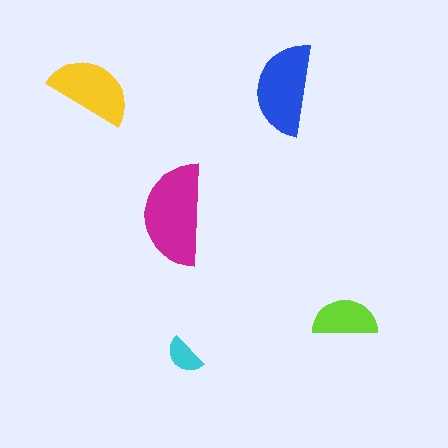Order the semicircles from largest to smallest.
the magenta one, the blue one, the yellow one, the lime one, the cyan one.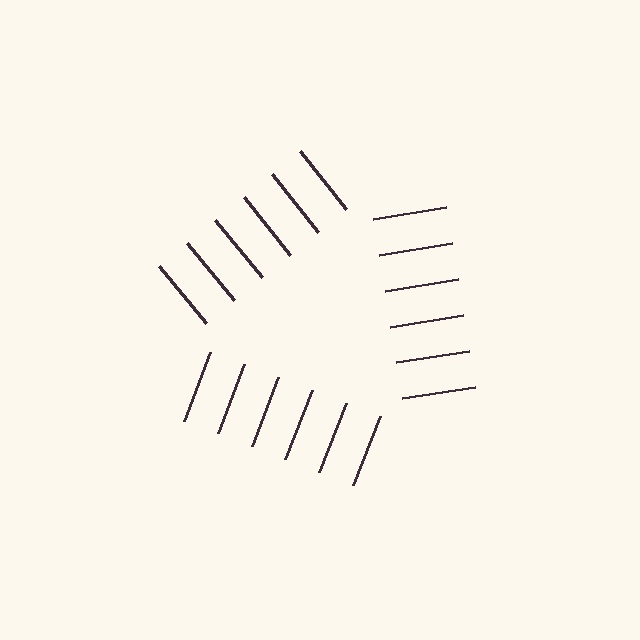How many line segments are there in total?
18 — 6 along each of the 3 edges.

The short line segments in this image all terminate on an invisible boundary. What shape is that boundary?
An illusory triangle — the line segments terminate on its edges but no continuous stroke is drawn.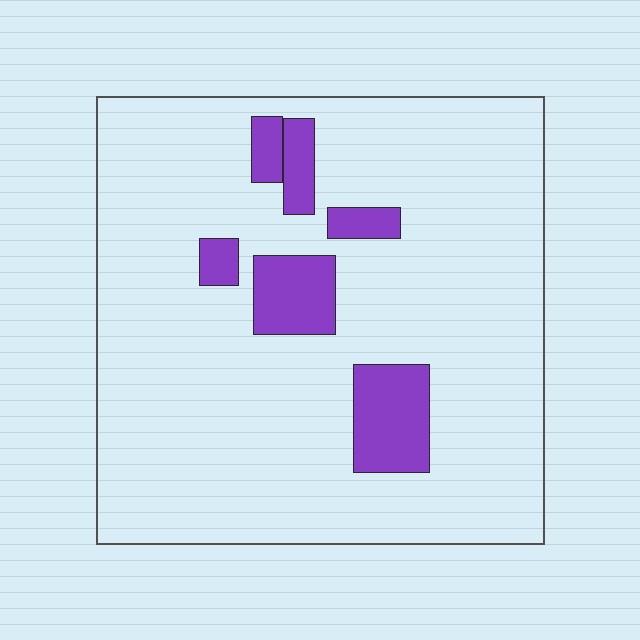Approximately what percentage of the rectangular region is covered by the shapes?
Approximately 10%.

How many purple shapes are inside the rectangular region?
6.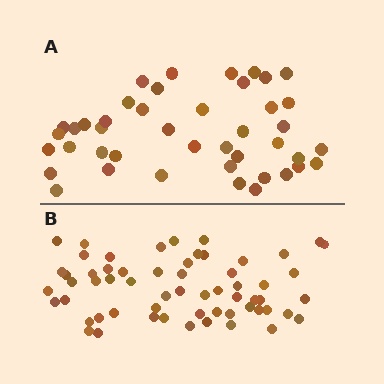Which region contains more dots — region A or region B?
Region B (the bottom region) has more dots.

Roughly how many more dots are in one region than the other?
Region B has approximately 15 more dots than region A.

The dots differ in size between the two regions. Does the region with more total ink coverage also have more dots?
No. Region A has more total ink coverage because its dots are larger, but region B actually contains more individual dots. Total area can be misleading — the number of items is what matters here.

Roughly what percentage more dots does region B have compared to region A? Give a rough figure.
About 40% more.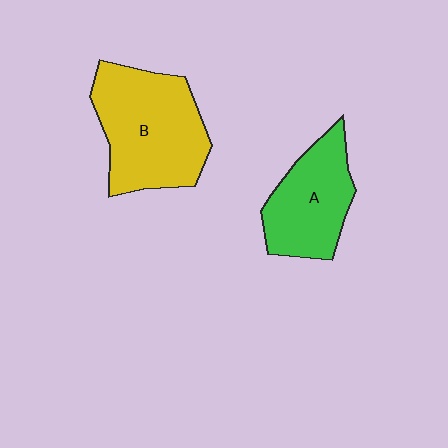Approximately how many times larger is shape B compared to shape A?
Approximately 1.4 times.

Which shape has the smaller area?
Shape A (green).